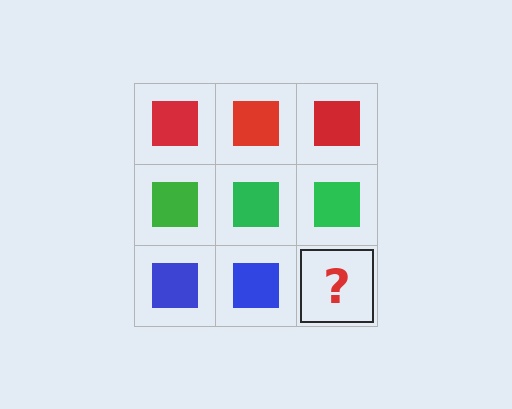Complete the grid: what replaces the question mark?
The question mark should be replaced with a blue square.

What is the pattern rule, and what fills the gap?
The rule is that each row has a consistent color. The gap should be filled with a blue square.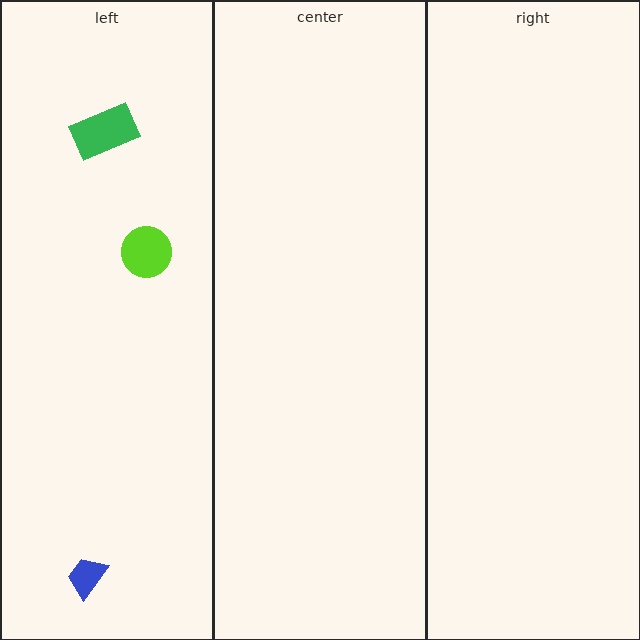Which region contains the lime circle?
The left region.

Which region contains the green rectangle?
The left region.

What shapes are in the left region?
The lime circle, the green rectangle, the blue trapezoid.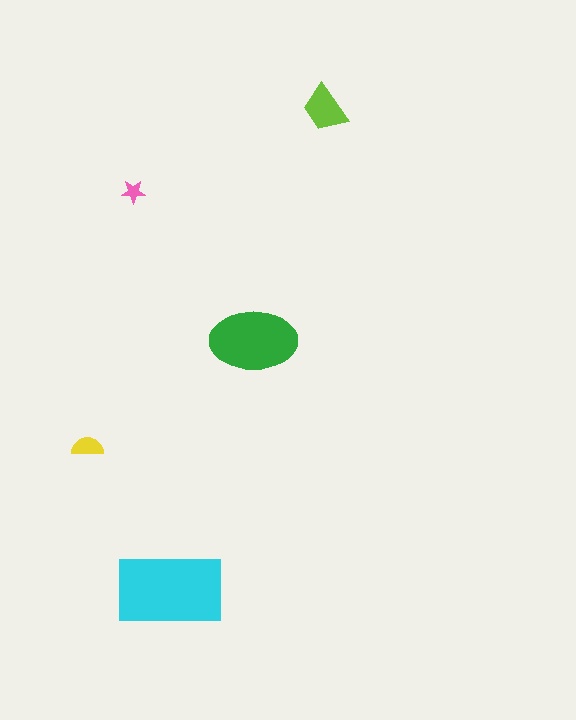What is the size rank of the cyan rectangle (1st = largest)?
1st.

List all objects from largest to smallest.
The cyan rectangle, the green ellipse, the lime trapezoid, the yellow semicircle, the pink star.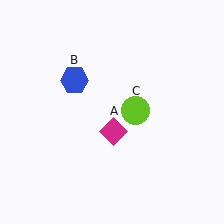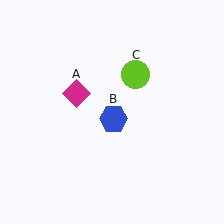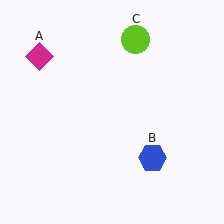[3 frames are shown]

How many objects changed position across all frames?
3 objects changed position: magenta diamond (object A), blue hexagon (object B), lime circle (object C).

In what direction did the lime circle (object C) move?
The lime circle (object C) moved up.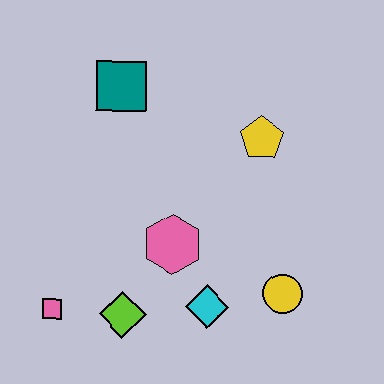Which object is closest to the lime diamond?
The pink square is closest to the lime diamond.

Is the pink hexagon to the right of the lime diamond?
Yes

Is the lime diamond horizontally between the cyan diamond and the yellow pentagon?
No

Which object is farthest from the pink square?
The yellow pentagon is farthest from the pink square.